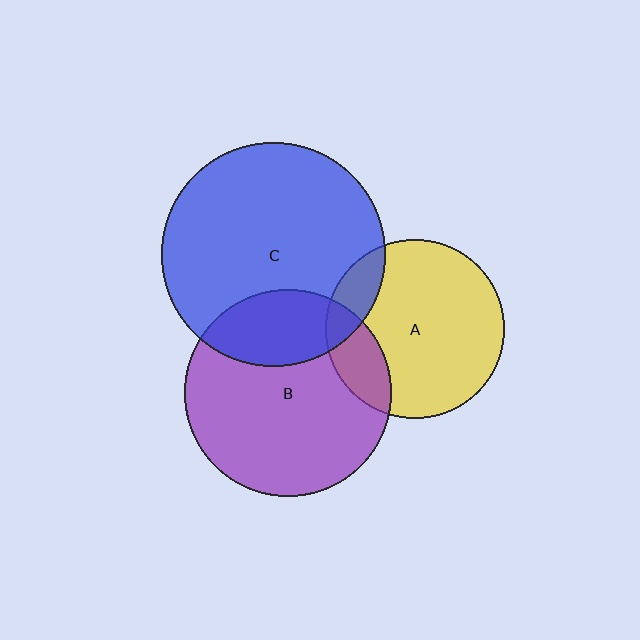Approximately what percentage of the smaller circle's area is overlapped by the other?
Approximately 20%.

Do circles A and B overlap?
Yes.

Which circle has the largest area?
Circle C (blue).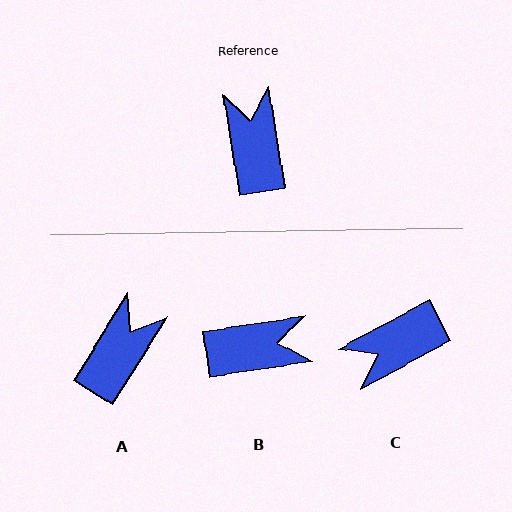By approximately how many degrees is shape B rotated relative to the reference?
Approximately 91 degrees clockwise.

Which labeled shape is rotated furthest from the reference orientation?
C, about 109 degrees away.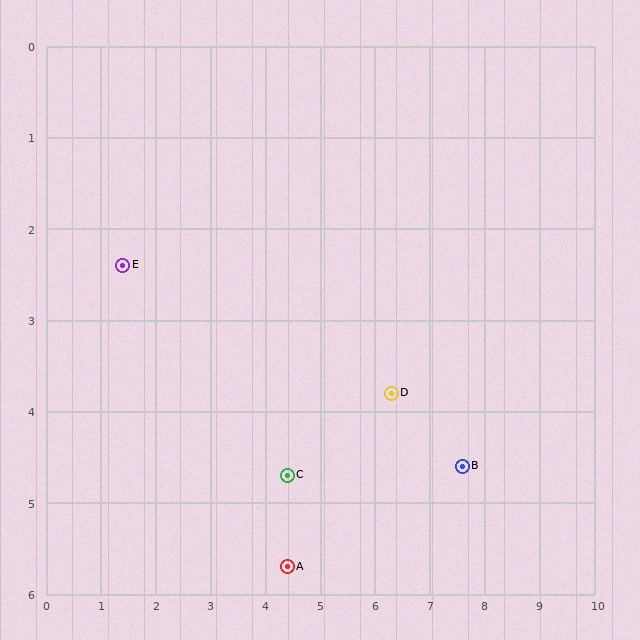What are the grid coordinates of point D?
Point D is at approximately (6.3, 3.8).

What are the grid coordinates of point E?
Point E is at approximately (1.4, 2.4).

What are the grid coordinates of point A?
Point A is at approximately (4.4, 5.7).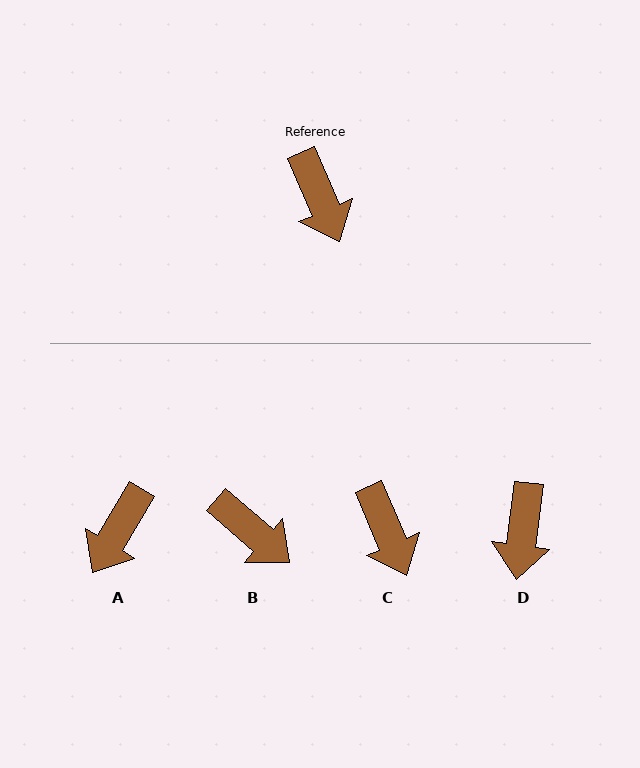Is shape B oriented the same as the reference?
No, it is off by about 26 degrees.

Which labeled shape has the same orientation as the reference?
C.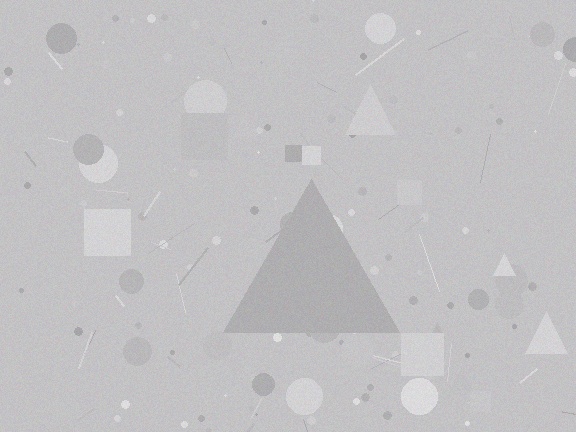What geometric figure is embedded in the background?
A triangle is embedded in the background.